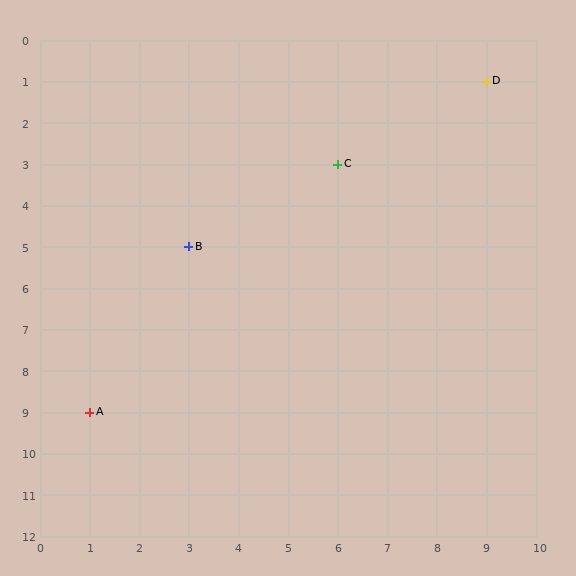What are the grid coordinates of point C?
Point C is at grid coordinates (6, 3).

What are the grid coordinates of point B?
Point B is at grid coordinates (3, 5).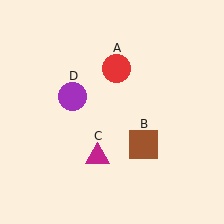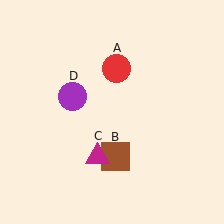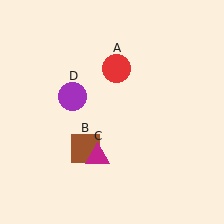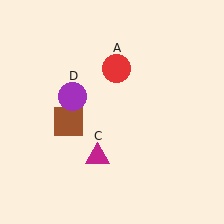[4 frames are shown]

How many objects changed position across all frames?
1 object changed position: brown square (object B).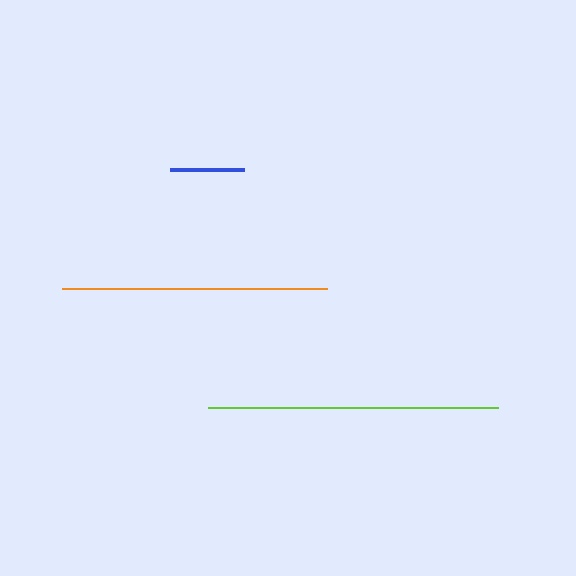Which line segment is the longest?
The lime line is the longest at approximately 290 pixels.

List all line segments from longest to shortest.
From longest to shortest: lime, orange, blue.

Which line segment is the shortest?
The blue line is the shortest at approximately 73 pixels.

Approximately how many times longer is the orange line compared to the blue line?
The orange line is approximately 3.6 times the length of the blue line.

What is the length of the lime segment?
The lime segment is approximately 290 pixels long.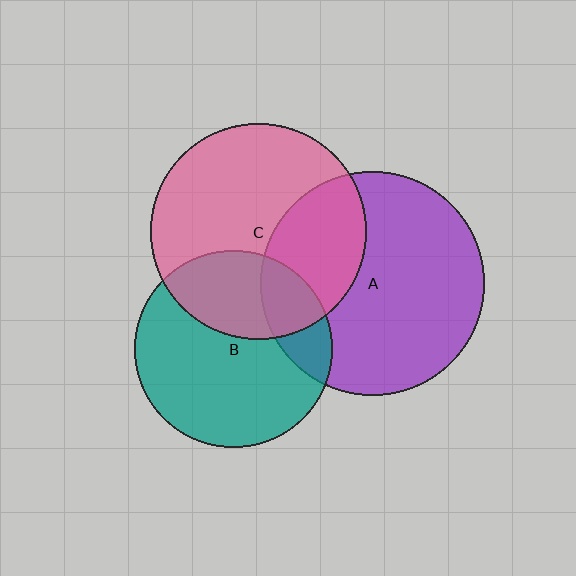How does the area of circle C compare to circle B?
Approximately 1.2 times.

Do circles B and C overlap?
Yes.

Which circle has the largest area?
Circle A (purple).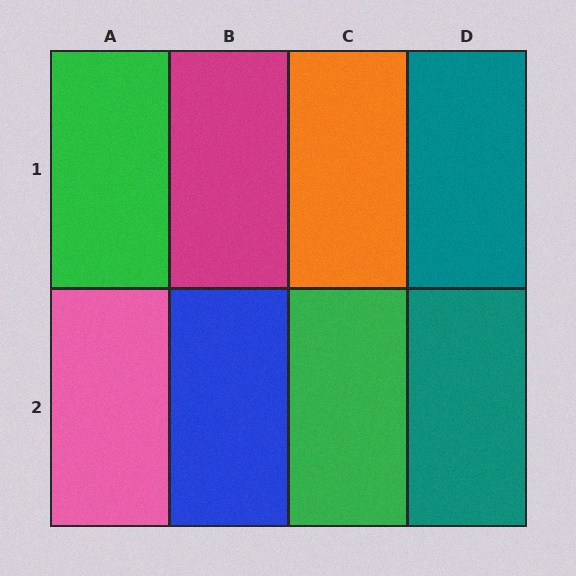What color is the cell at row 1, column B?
Magenta.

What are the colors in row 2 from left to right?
Pink, blue, green, teal.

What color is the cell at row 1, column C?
Orange.